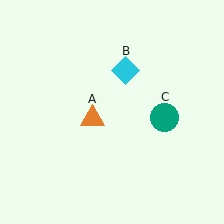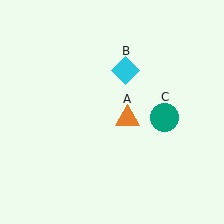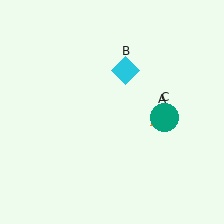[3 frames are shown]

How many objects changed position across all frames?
1 object changed position: orange triangle (object A).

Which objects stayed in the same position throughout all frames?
Cyan diamond (object B) and teal circle (object C) remained stationary.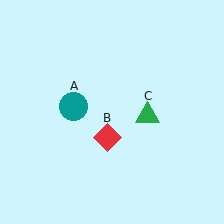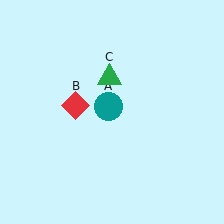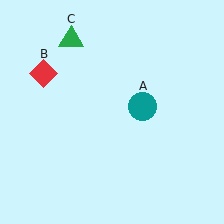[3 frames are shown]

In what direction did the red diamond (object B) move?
The red diamond (object B) moved up and to the left.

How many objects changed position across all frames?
3 objects changed position: teal circle (object A), red diamond (object B), green triangle (object C).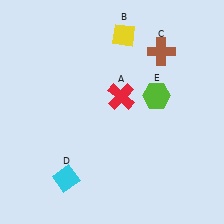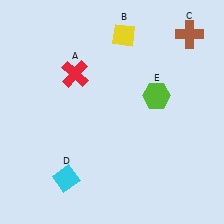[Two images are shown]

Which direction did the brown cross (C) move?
The brown cross (C) moved right.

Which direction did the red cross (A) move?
The red cross (A) moved left.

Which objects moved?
The objects that moved are: the red cross (A), the brown cross (C).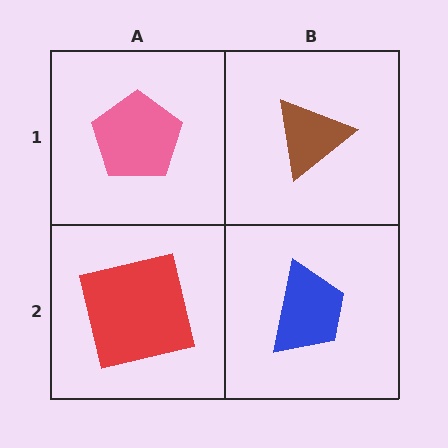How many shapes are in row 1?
2 shapes.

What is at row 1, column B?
A brown triangle.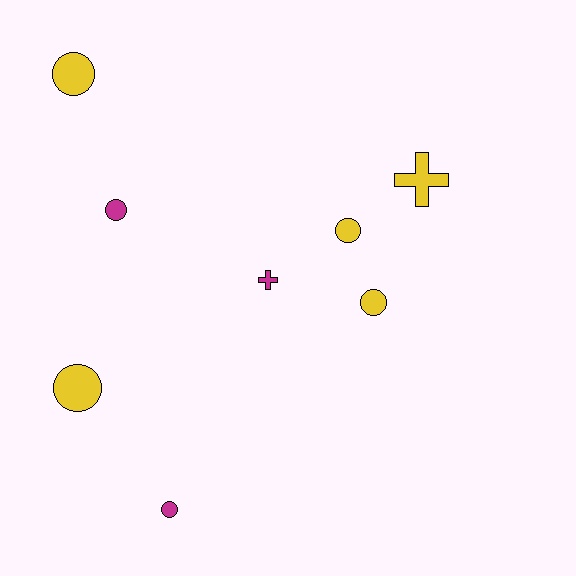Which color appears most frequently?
Yellow, with 5 objects.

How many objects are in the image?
There are 8 objects.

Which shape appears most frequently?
Circle, with 6 objects.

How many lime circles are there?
There are no lime circles.